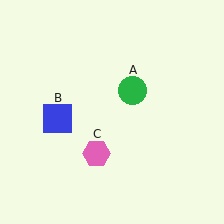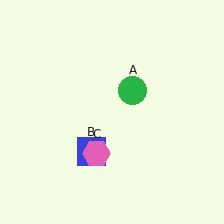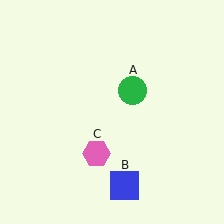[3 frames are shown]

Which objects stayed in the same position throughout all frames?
Green circle (object A) and pink hexagon (object C) remained stationary.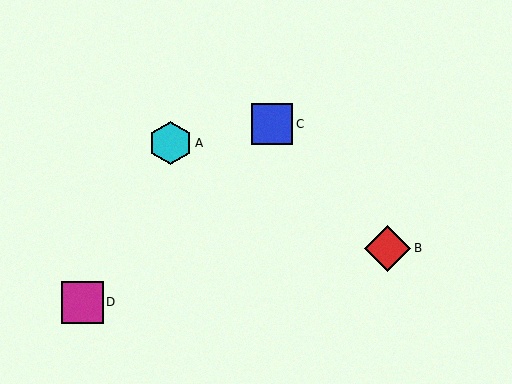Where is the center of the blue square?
The center of the blue square is at (272, 124).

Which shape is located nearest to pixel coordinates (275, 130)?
The blue square (labeled C) at (272, 124) is nearest to that location.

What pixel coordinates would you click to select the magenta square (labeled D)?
Click at (82, 302) to select the magenta square D.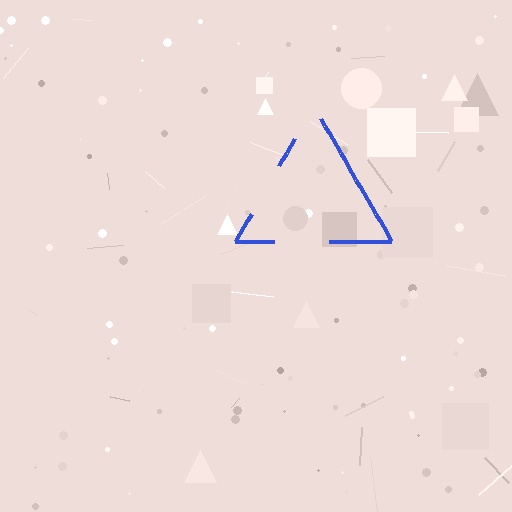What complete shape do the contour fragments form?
The contour fragments form a triangle.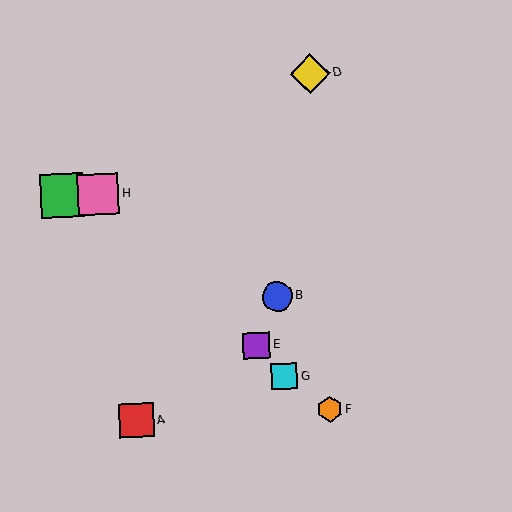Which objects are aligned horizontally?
Objects C, H are aligned horizontally.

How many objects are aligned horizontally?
2 objects (C, H) are aligned horizontally.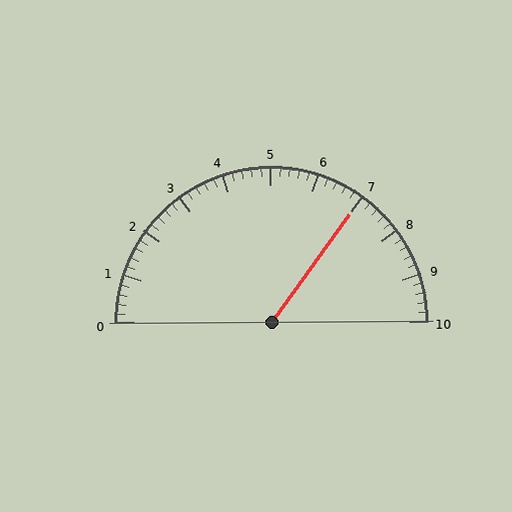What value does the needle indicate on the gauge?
The needle indicates approximately 7.0.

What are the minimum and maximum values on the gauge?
The gauge ranges from 0 to 10.